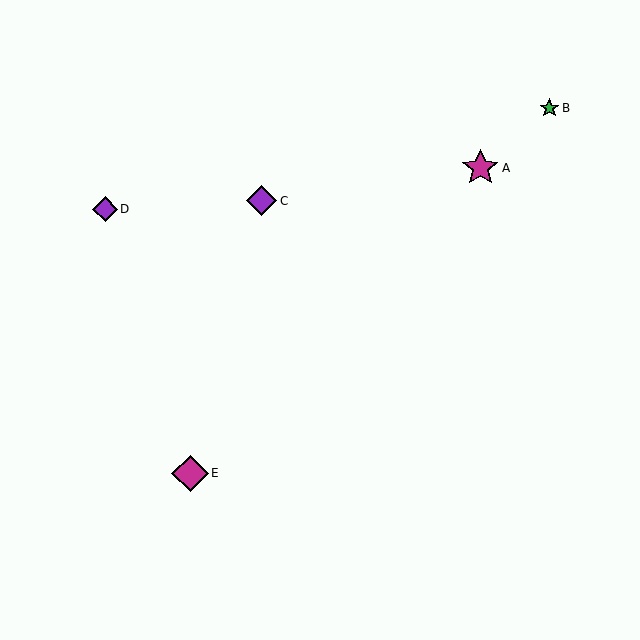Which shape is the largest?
The magenta star (labeled A) is the largest.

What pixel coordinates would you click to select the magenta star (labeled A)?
Click at (480, 168) to select the magenta star A.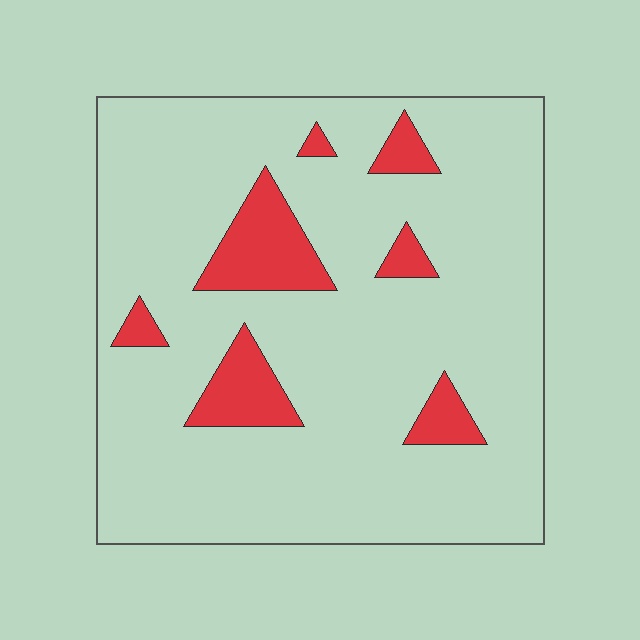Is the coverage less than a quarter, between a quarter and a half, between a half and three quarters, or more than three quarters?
Less than a quarter.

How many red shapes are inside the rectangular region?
7.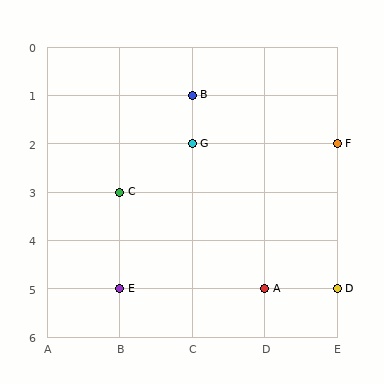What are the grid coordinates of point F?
Point F is at grid coordinates (E, 2).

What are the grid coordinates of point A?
Point A is at grid coordinates (D, 5).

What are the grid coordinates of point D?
Point D is at grid coordinates (E, 5).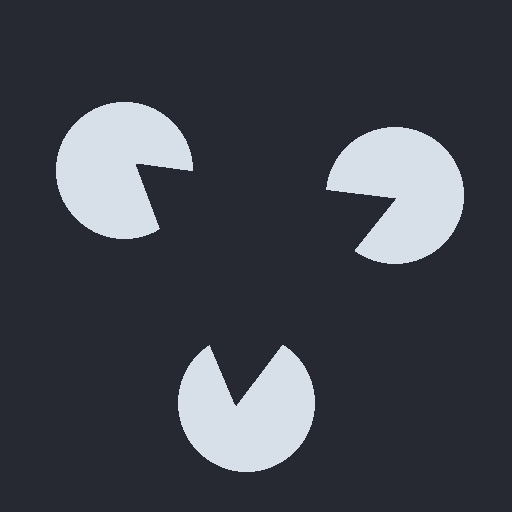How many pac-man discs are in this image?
There are 3 — one at each vertex of the illusory triangle.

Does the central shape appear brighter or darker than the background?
It typically appears slightly darker than the background, even though no actual brightness change is drawn.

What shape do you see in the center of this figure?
An illusory triangle — its edges are inferred from the aligned wedge cuts in the pac-man discs, not physically drawn.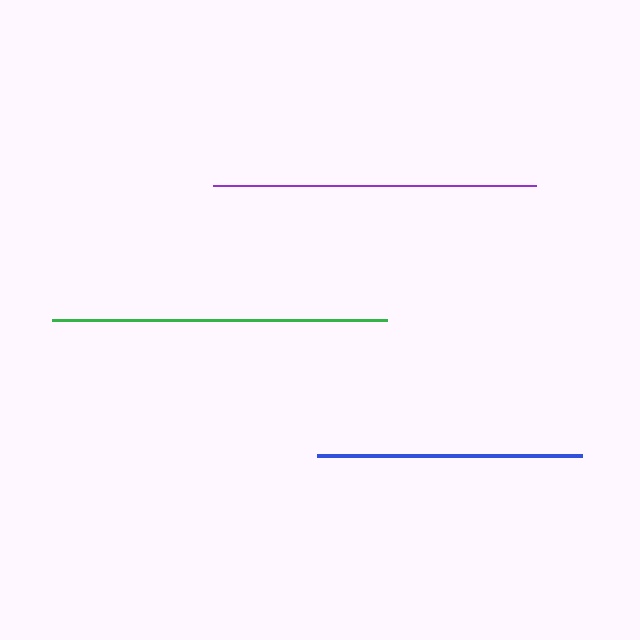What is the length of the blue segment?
The blue segment is approximately 265 pixels long.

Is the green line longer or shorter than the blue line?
The green line is longer than the blue line.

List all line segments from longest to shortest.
From longest to shortest: green, purple, blue.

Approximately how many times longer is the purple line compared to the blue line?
The purple line is approximately 1.2 times the length of the blue line.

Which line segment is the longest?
The green line is the longest at approximately 334 pixels.